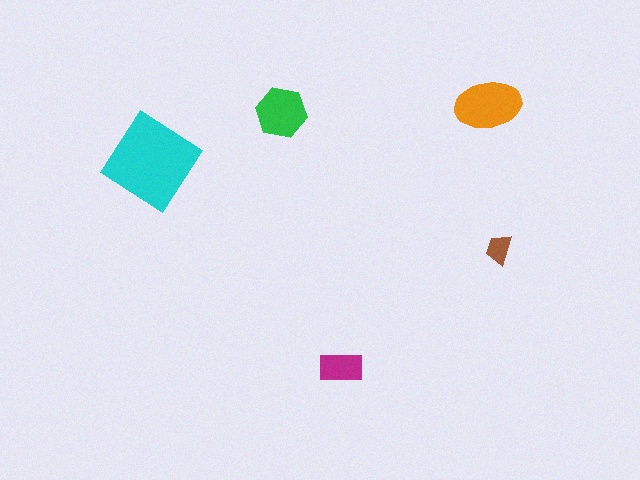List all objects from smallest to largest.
The brown trapezoid, the magenta rectangle, the green hexagon, the orange ellipse, the cyan diamond.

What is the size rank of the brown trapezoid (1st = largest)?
5th.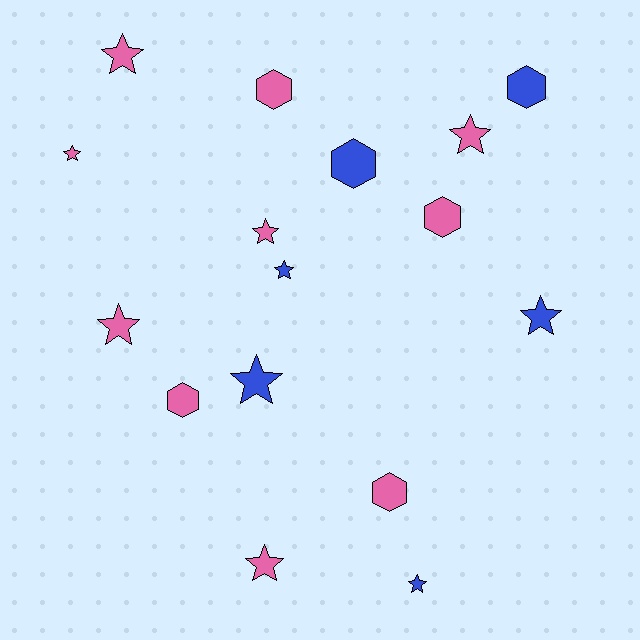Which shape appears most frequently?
Star, with 10 objects.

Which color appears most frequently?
Pink, with 10 objects.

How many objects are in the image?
There are 16 objects.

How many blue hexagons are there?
There are 2 blue hexagons.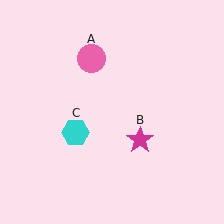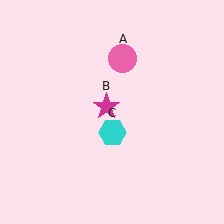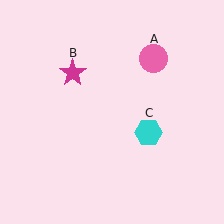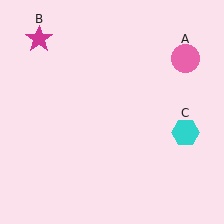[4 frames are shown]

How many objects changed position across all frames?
3 objects changed position: pink circle (object A), magenta star (object B), cyan hexagon (object C).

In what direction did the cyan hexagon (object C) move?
The cyan hexagon (object C) moved right.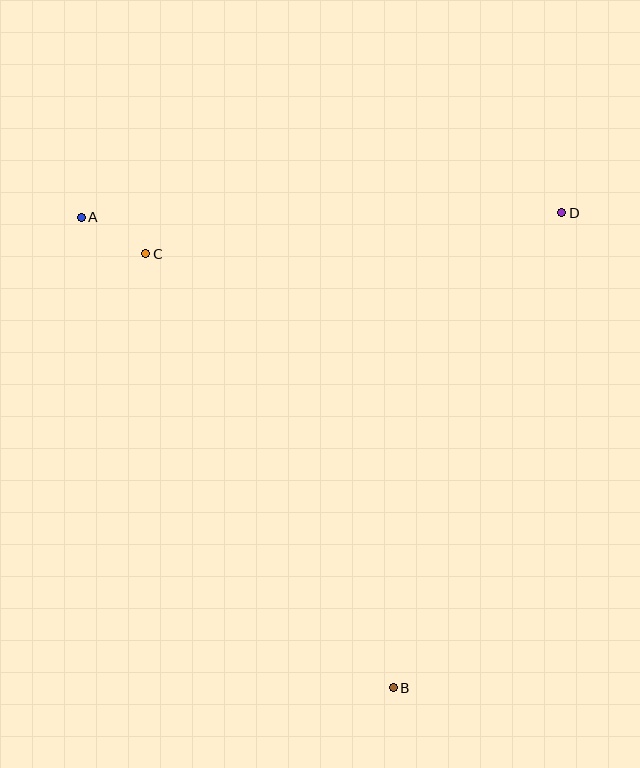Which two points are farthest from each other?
Points A and B are farthest from each other.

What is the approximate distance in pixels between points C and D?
The distance between C and D is approximately 418 pixels.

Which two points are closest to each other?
Points A and C are closest to each other.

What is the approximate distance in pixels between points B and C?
The distance between B and C is approximately 500 pixels.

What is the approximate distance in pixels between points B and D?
The distance between B and D is approximately 504 pixels.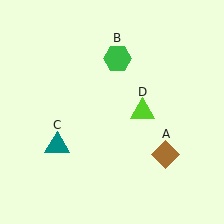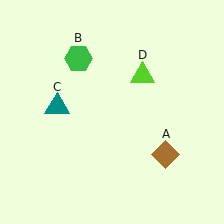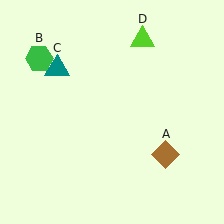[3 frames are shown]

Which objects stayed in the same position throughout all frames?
Brown diamond (object A) remained stationary.